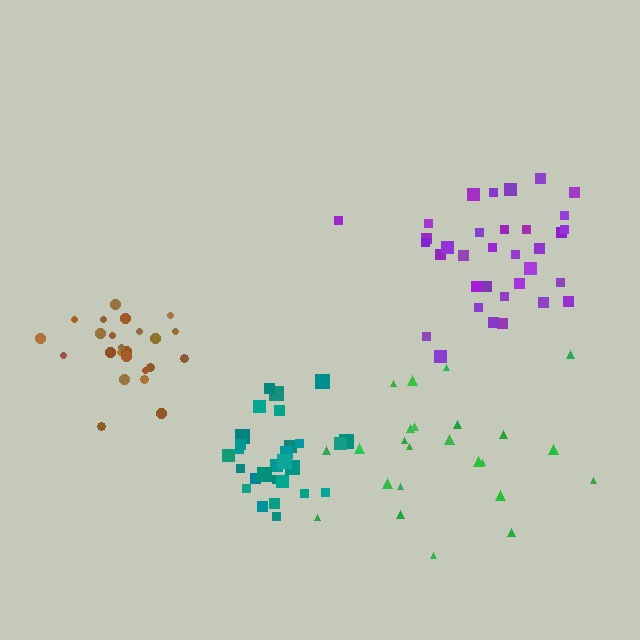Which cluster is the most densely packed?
Teal.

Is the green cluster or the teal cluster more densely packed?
Teal.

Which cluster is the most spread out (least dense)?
Green.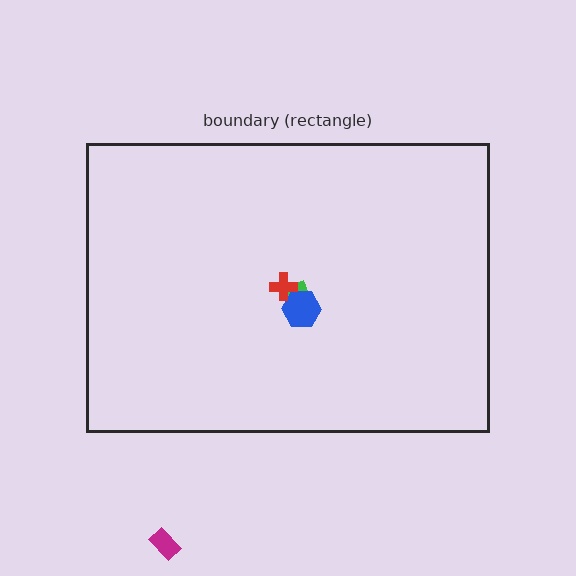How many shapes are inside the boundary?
3 inside, 1 outside.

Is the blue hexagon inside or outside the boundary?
Inside.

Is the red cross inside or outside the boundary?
Inside.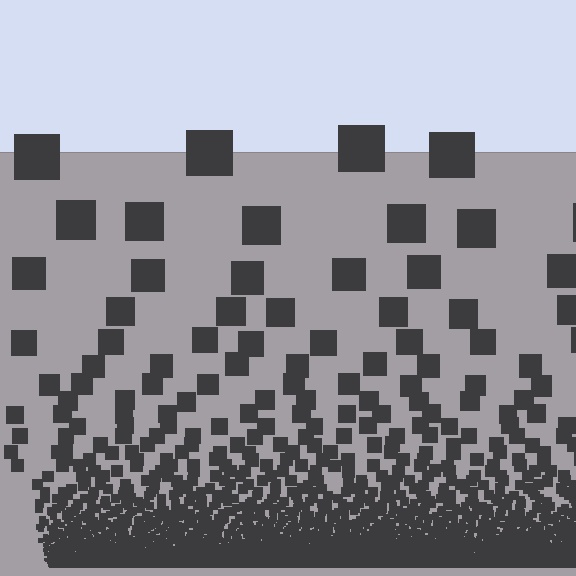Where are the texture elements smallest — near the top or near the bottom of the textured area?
Near the bottom.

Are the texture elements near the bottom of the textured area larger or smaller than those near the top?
Smaller. The gradient is inverted — elements near the bottom are smaller and denser.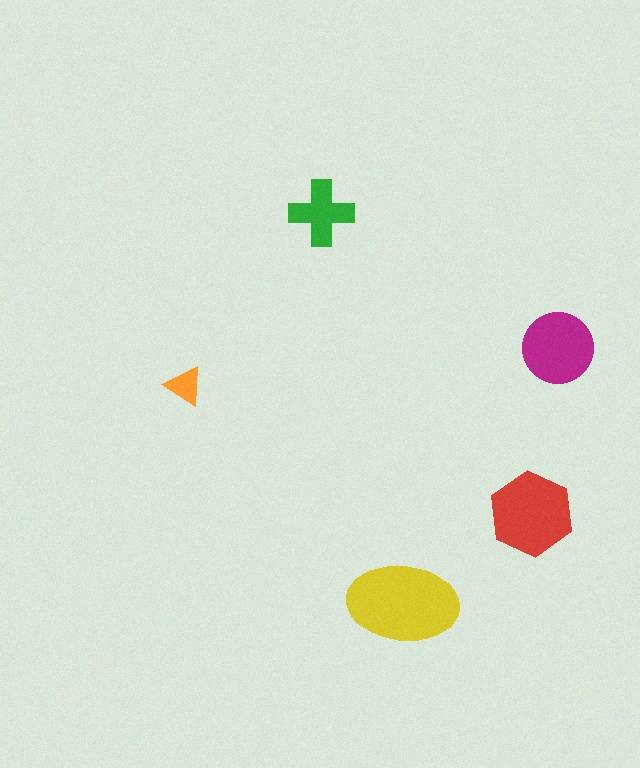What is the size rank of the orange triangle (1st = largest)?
5th.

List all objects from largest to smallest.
The yellow ellipse, the red hexagon, the magenta circle, the green cross, the orange triangle.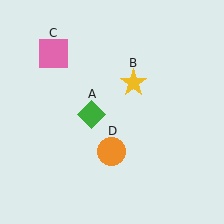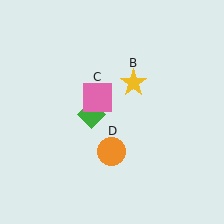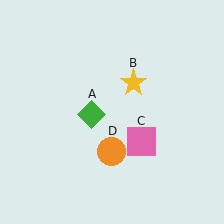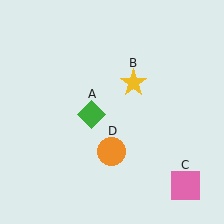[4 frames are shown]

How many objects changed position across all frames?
1 object changed position: pink square (object C).